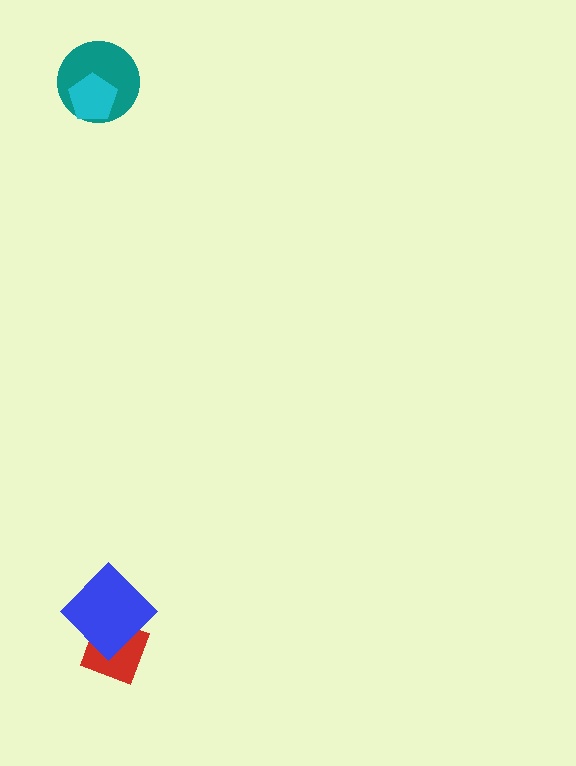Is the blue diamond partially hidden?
No, no other shape covers it.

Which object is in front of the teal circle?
The cyan pentagon is in front of the teal circle.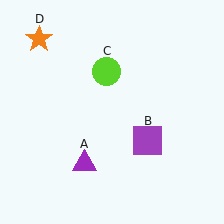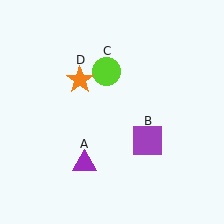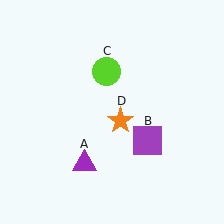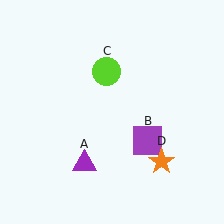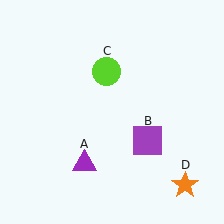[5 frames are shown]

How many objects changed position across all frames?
1 object changed position: orange star (object D).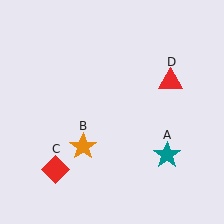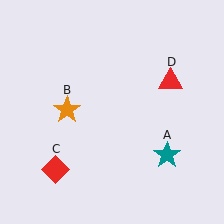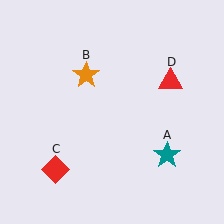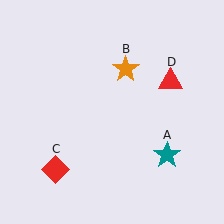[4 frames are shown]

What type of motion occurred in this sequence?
The orange star (object B) rotated clockwise around the center of the scene.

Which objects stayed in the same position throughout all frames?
Teal star (object A) and red diamond (object C) and red triangle (object D) remained stationary.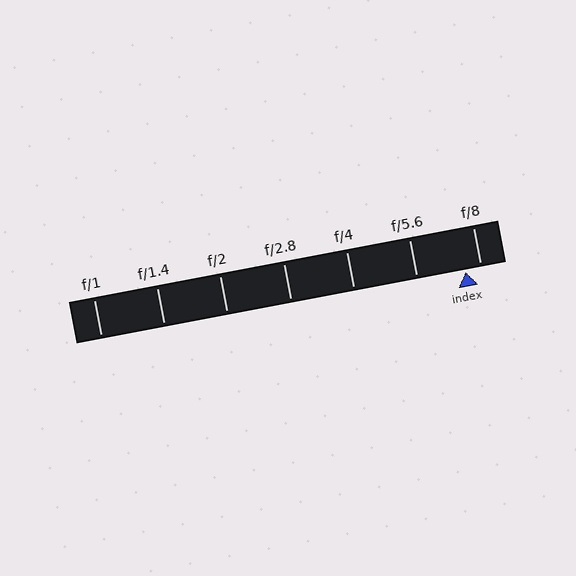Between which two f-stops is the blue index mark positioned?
The index mark is between f/5.6 and f/8.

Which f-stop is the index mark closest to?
The index mark is closest to f/8.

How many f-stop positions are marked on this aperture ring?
There are 7 f-stop positions marked.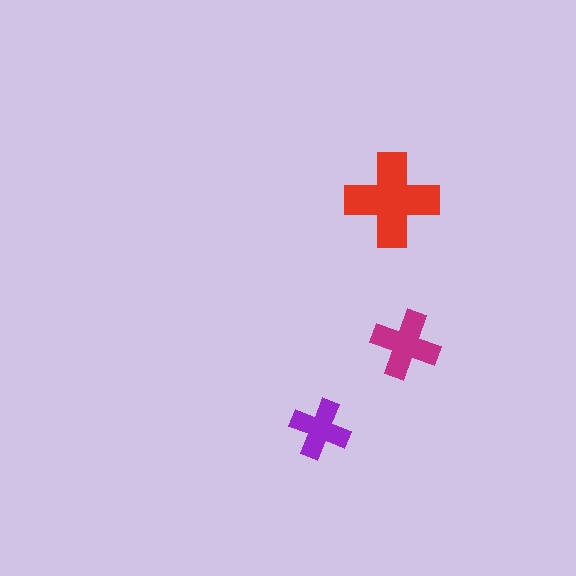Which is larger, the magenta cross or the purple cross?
The magenta one.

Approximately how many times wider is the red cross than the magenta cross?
About 1.5 times wider.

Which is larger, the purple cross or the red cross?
The red one.